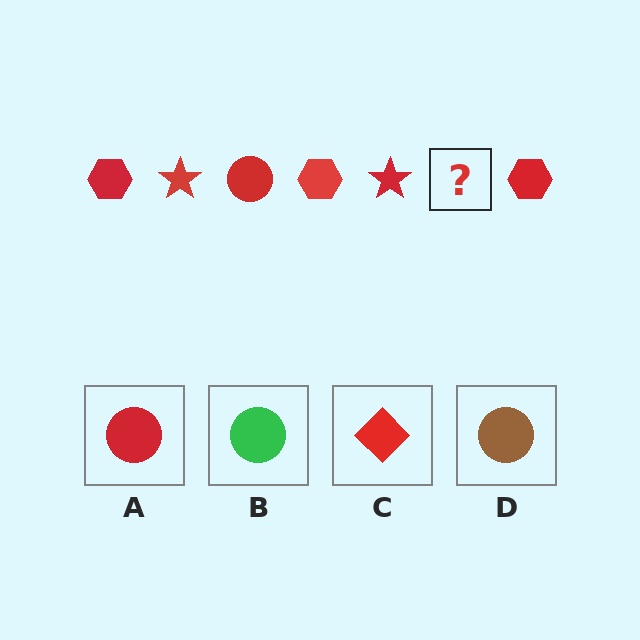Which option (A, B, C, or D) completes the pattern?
A.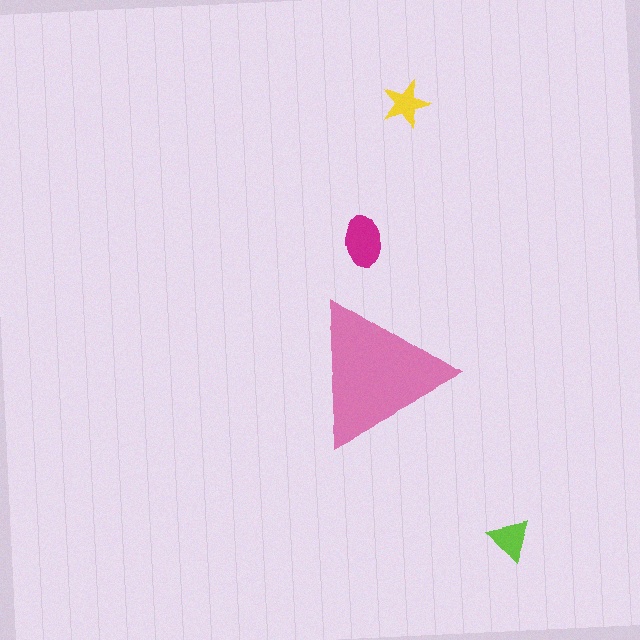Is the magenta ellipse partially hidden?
No, the magenta ellipse is fully visible.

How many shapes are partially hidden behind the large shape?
0 shapes are partially hidden.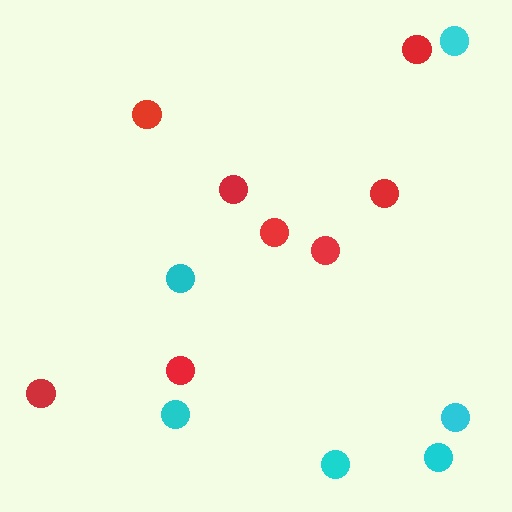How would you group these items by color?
There are 2 groups: one group of cyan circles (6) and one group of red circles (8).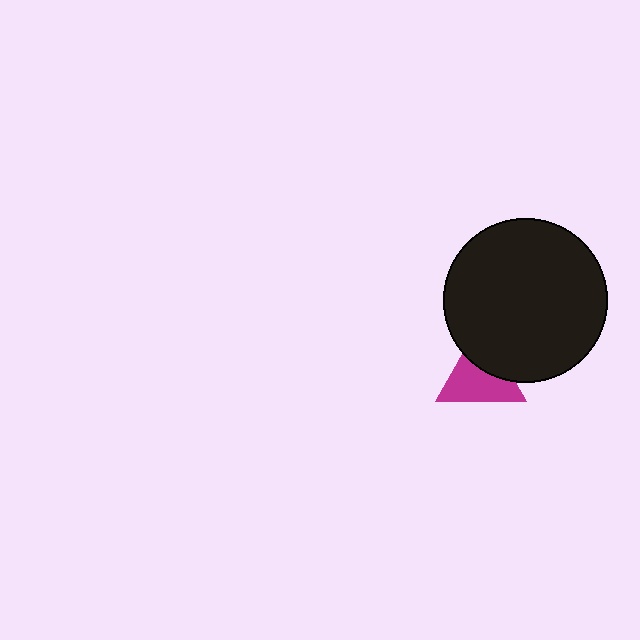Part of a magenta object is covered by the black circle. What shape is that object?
It is a triangle.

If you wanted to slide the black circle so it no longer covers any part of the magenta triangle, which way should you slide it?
Slide it up — that is the most direct way to separate the two shapes.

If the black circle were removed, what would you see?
You would see the complete magenta triangle.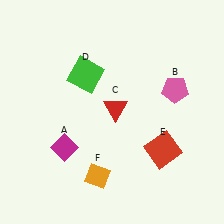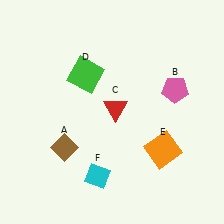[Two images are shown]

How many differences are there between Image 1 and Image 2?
There are 3 differences between the two images.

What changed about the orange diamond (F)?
In Image 1, F is orange. In Image 2, it changed to cyan.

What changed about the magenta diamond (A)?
In Image 1, A is magenta. In Image 2, it changed to brown.